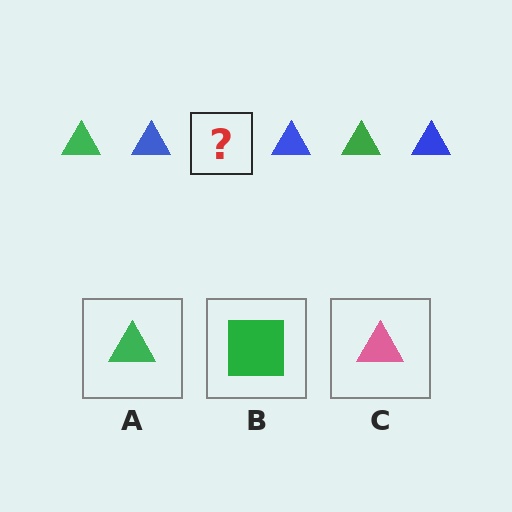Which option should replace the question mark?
Option A.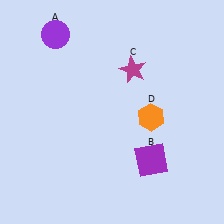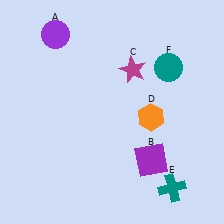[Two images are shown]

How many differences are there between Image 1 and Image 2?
There are 2 differences between the two images.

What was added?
A teal cross (E), a teal circle (F) were added in Image 2.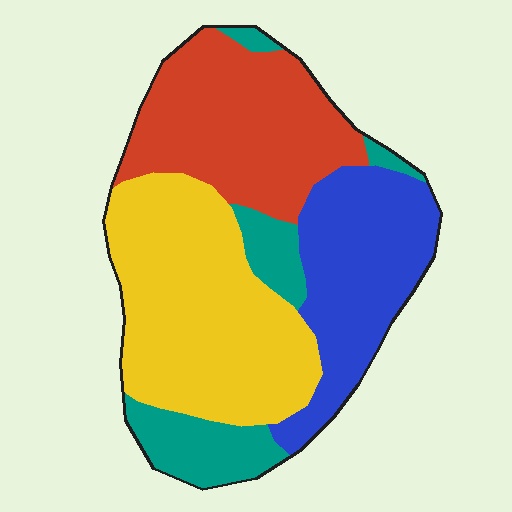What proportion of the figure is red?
Red takes up between a quarter and a half of the figure.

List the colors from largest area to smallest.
From largest to smallest: yellow, red, blue, teal.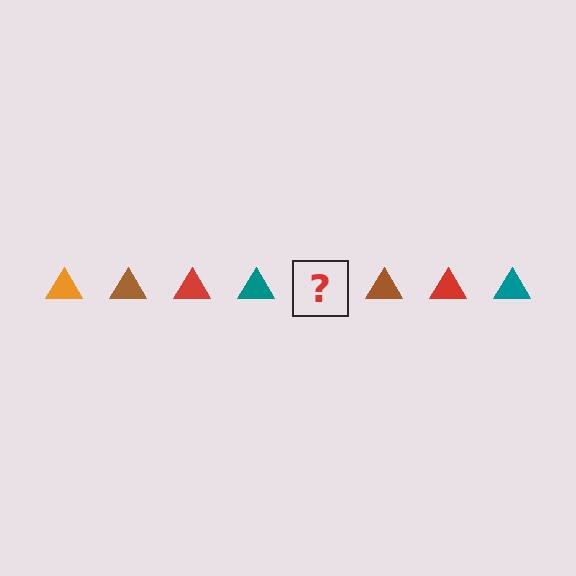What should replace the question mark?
The question mark should be replaced with an orange triangle.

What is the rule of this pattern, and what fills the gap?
The rule is that the pattern cycles through orange, brown, red, teal triangles. The gap should be filled with an orange triangle.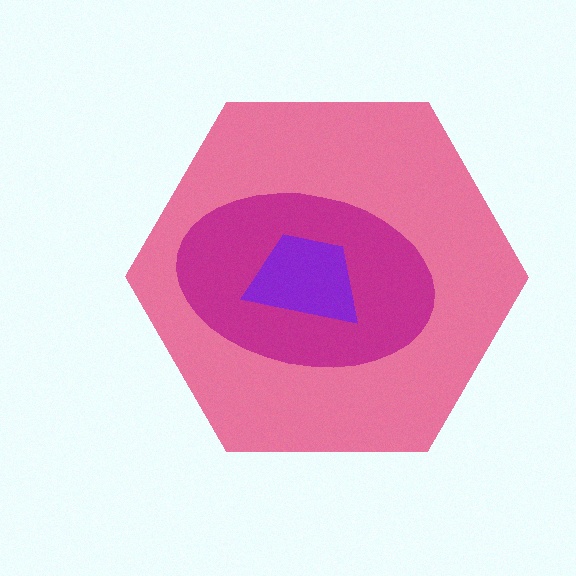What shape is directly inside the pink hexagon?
The magenta ellipse.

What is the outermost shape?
The pink hexagon.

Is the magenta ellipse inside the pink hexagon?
Yes.